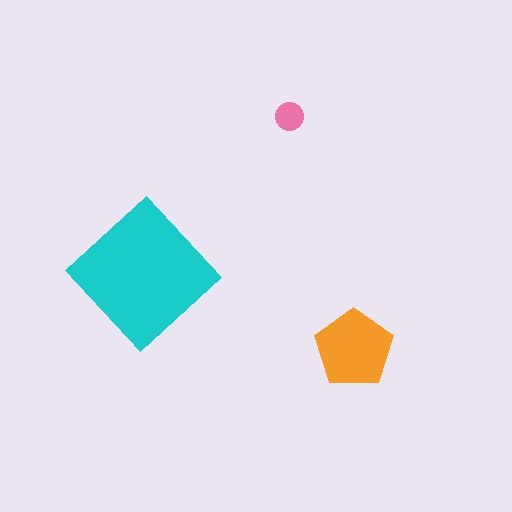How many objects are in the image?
There are 3 objects in the image.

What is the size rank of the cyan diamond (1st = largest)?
1st.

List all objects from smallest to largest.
The pink circle, the orange pentagon, the cyan diamond.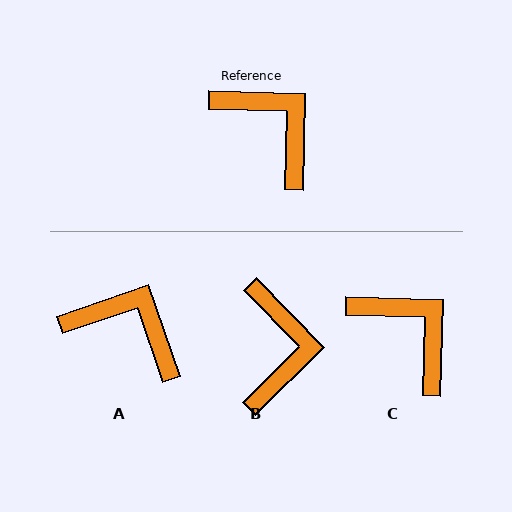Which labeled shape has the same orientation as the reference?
C.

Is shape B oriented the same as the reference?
No, it is off by about 44 degrees.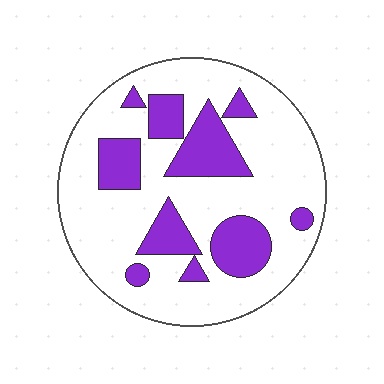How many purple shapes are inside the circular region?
10.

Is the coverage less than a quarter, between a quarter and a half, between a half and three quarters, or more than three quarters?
Between a quarter and a half.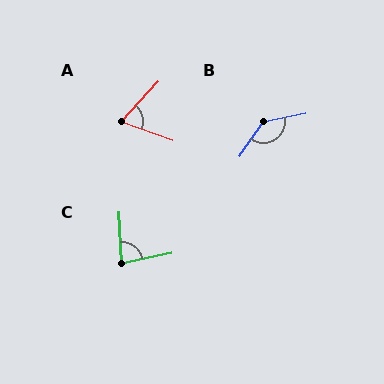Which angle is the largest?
B, at approximately 137 degrees.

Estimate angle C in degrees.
Approximately 81 degrees.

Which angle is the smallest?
A, at approximately 67 degrees.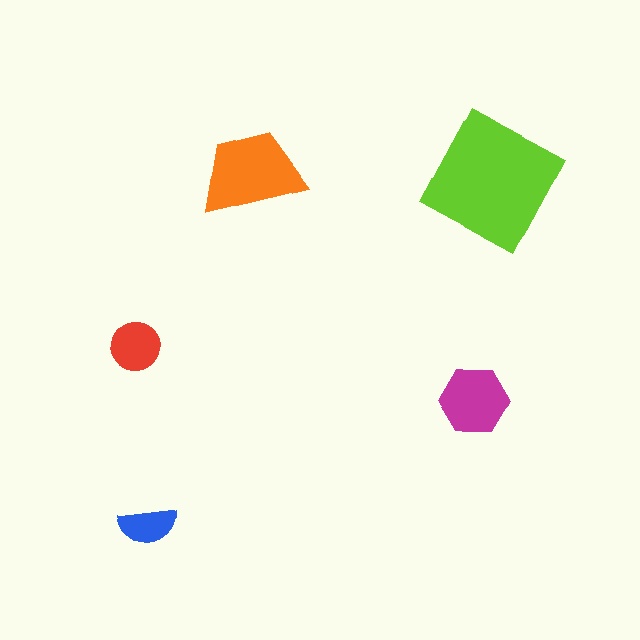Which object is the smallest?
The blue semicircle.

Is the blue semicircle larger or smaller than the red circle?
Smaller.